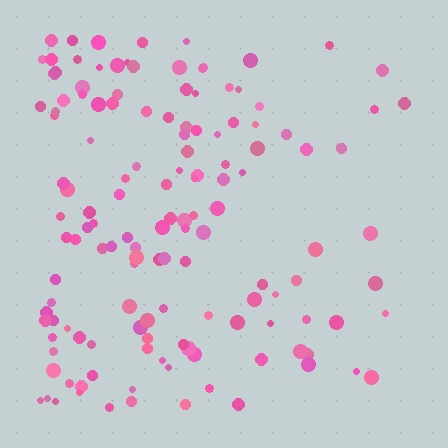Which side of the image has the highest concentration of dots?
The left.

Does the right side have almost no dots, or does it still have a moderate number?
Still a moderate number, just noticeably fewer than the left.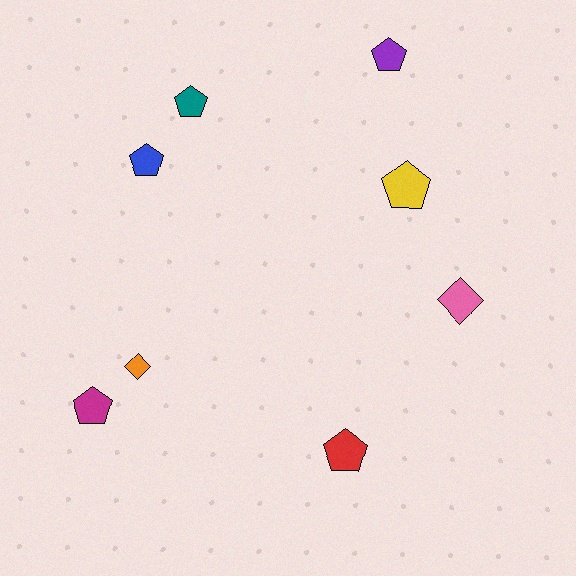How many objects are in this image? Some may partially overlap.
There are 8 objects.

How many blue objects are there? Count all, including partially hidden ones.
There is 1 blue object.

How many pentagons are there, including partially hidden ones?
There are 6 pentagons.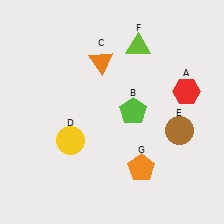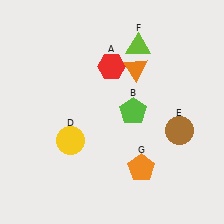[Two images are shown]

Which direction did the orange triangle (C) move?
The orange triangle (C) moved right.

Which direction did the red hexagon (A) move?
The red hexagon (A) moved left.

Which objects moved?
The objects that moved are: the red hexagon (A), the orange triangle (C).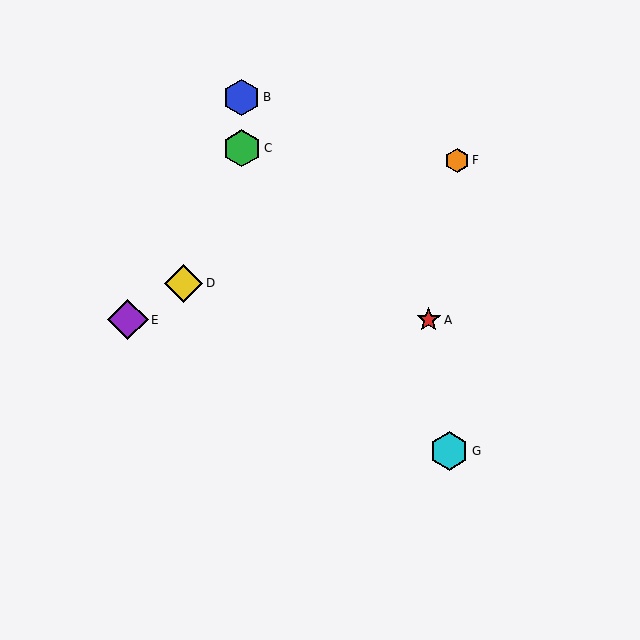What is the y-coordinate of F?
Object F is at y≈160.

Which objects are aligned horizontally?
Objects A, E are aligned horizontally.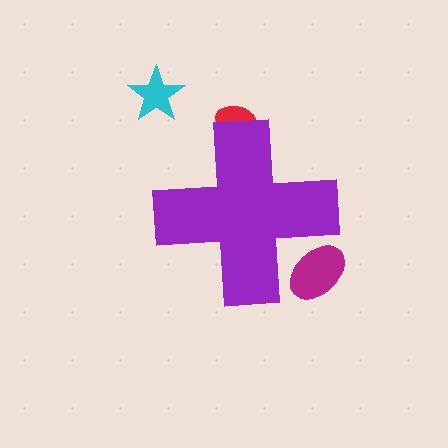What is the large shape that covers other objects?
A purple cross.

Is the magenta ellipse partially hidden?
Yes, the magenta ellipse is partially hidden behind the purple cross.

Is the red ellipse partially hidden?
Yes, the red ellipse is partially hidden behind the purple cross.